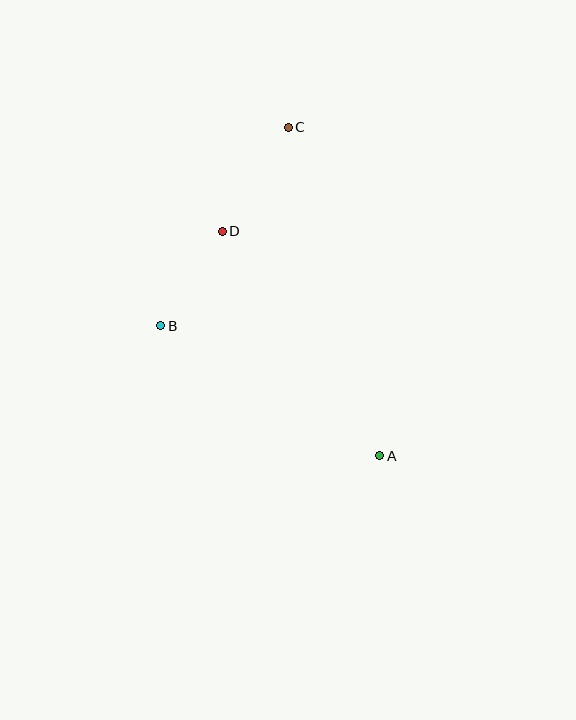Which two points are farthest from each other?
Points A and C are farthest from each other.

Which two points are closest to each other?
Points B and D are closest to each other.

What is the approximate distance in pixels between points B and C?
The distance between B and C is approximately 236 pixels.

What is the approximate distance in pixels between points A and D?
The distance between A and D is approximately 274 pixels.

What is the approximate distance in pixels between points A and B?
The distance between A and B is approximately 255 pixels.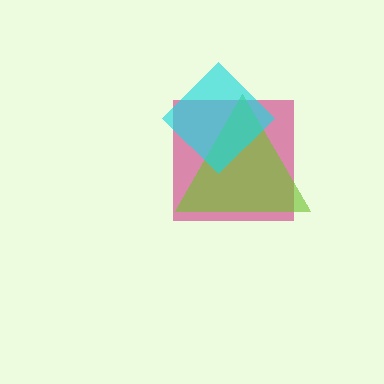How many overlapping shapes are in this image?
There are 3 overlapping shapes in the image.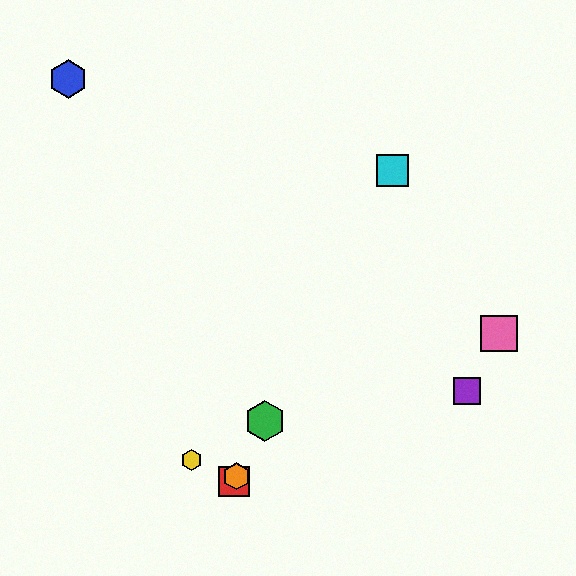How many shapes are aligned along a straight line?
4 shapes (the red square, the green hexagon, the orange hexagon, the cyan square) are aligned along a straight line.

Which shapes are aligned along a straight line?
The red square, the green hexagon, the orange hexagon, the cyan square are aligned along a straight line.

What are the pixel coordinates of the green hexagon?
The green hexagon is at (265, 421).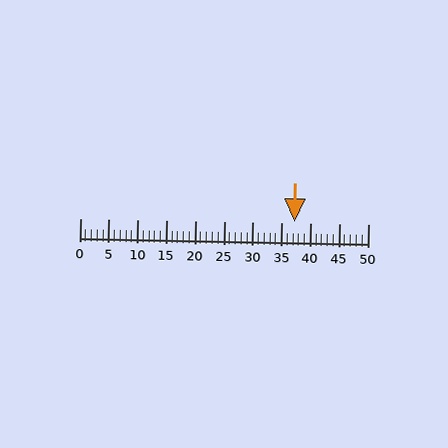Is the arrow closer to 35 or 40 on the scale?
The arrow is closer to 35.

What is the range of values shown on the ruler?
The ruler shows values from 0 to 50.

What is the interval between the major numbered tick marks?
The major tick marks are spaced 5 units apart.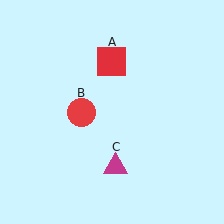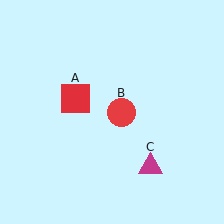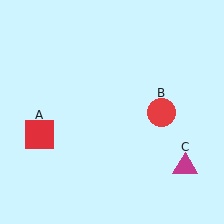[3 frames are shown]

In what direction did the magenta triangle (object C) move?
The magenta triangle (object C) moved right.